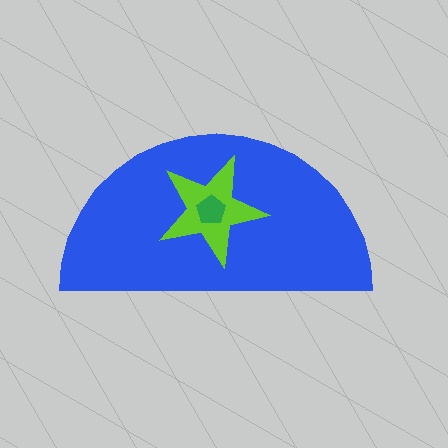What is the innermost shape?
The green pentagon.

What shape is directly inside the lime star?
The green pentagon.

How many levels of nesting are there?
3.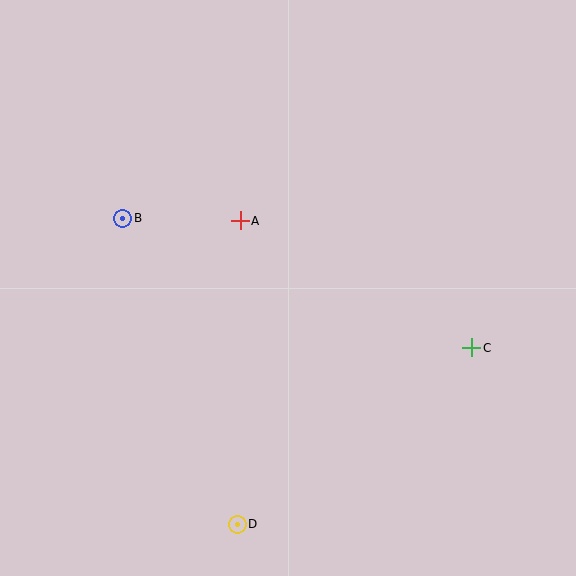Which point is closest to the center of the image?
Point A at (240, 221) is closest to the center.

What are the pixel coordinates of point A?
Point A is at (240, 221).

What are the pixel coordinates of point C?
Point C is at (472, 348).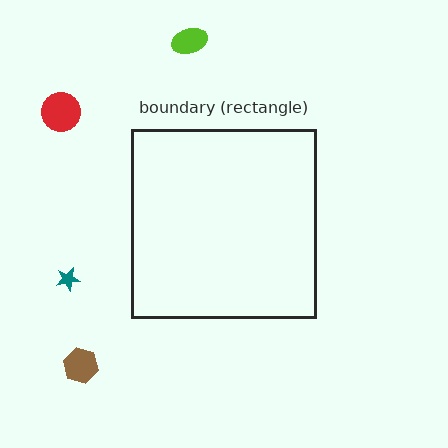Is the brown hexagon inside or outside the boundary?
Outside.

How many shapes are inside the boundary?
0 inside, 4 outside.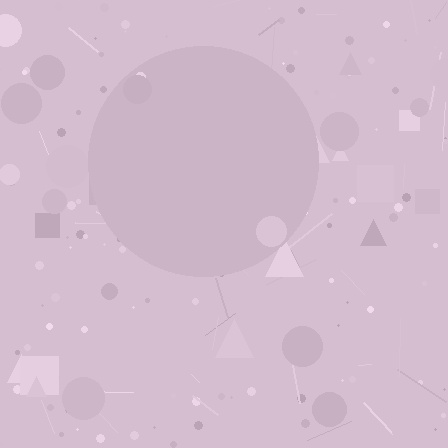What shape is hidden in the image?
A circle is hidden in the image.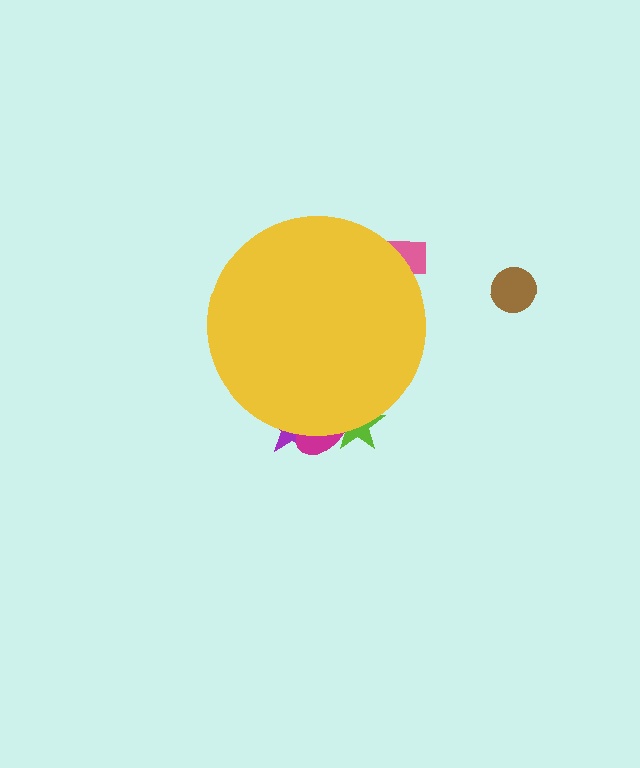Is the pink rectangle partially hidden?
Yes, the pink rectangle is partially hidden behind the yellow circle.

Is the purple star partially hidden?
Yes, the purple star is partially hidden behind the yellow circle.